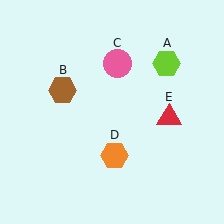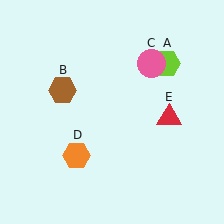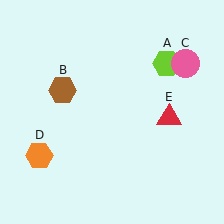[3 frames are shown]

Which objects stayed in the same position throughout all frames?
Lime hexagon (object A) and brown hexagon (object B) and red triangle (object E) remained stationary.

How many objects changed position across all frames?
2 objects changed position: pink circle (object C), orange hexagon (object D).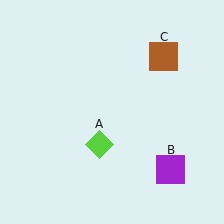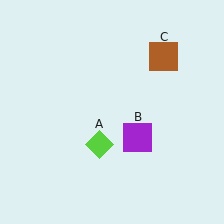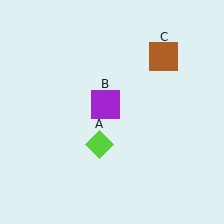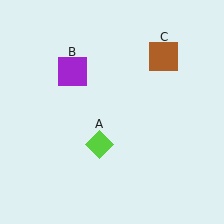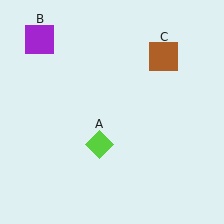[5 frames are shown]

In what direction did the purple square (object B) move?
The purple square (object B) moved up and to the left.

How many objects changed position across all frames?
1 object changed position: purple square (object B).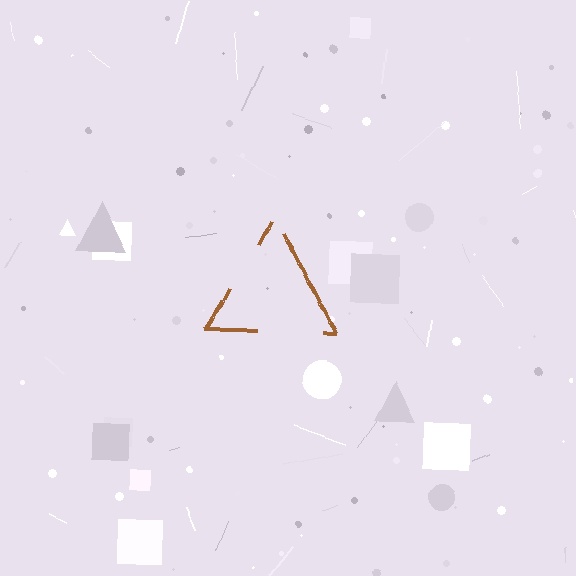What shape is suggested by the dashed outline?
The dashed outline suggests a triangle.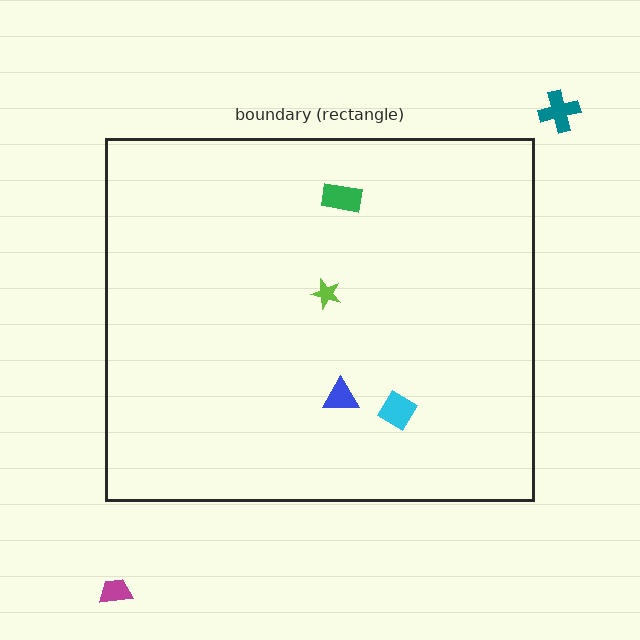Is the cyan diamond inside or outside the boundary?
Inside.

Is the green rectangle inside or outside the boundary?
Inside.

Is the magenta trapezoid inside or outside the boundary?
Outside.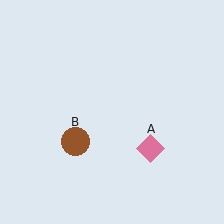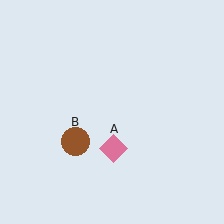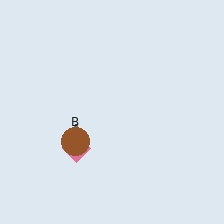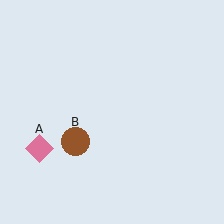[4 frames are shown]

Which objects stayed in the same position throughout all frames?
Brown circle (object B) remained stationary.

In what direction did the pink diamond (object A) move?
The pink diamond (object A) moved left.